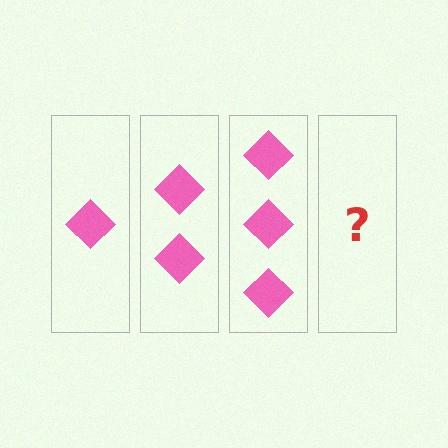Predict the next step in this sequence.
The next step is 4 diamonds.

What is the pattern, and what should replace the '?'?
The pattern is that each step adds one more diamond. The '?' should be 4 diamonds.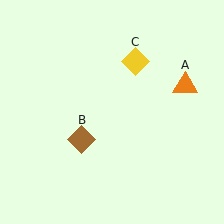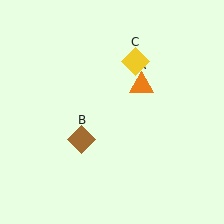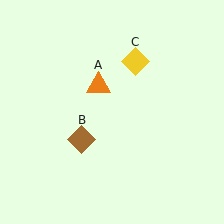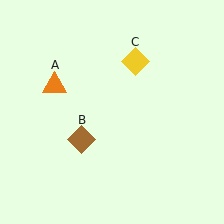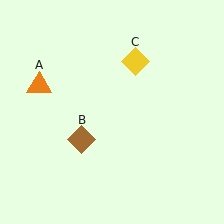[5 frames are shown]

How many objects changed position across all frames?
1 object changed position: orange triangle (object A).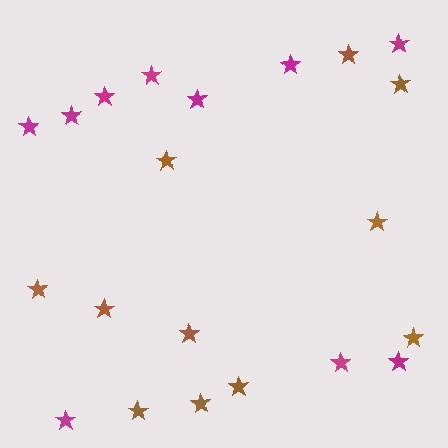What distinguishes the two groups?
There are 2 groups: one group of brown stars (11) and one group of magenta stars (10).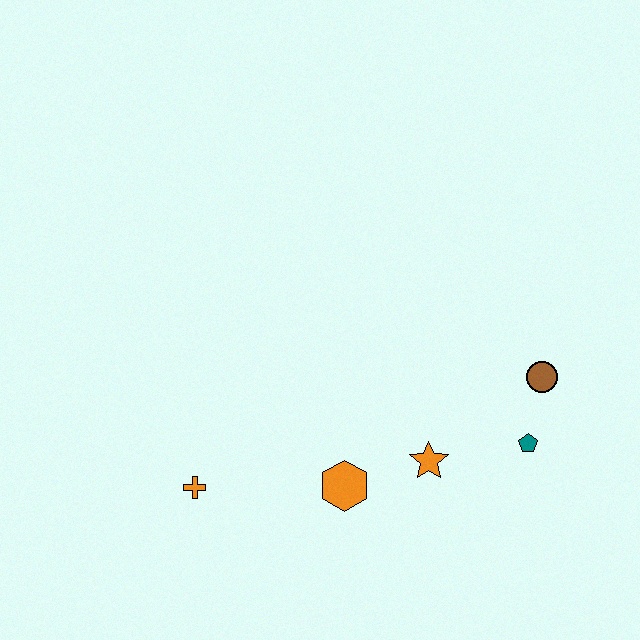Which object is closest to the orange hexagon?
The orange star is closest to the orange hexagon.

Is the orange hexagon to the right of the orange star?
No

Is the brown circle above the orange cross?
Yes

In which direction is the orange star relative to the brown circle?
The orange star is to the left of the brown circle.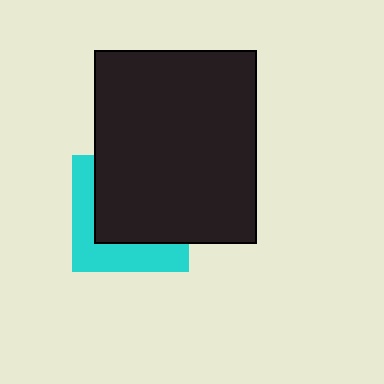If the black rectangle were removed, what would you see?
You would see the complete cyan square.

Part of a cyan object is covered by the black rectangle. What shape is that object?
It is a square.